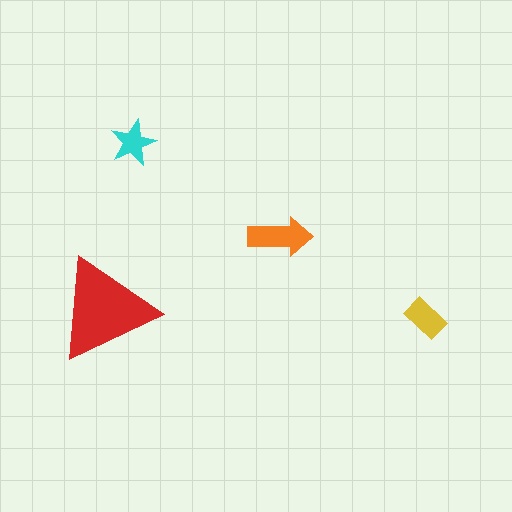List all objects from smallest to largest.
The cyan star, the yellow rectangle, the orange arrow, the red triangle.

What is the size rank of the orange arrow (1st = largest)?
2nd.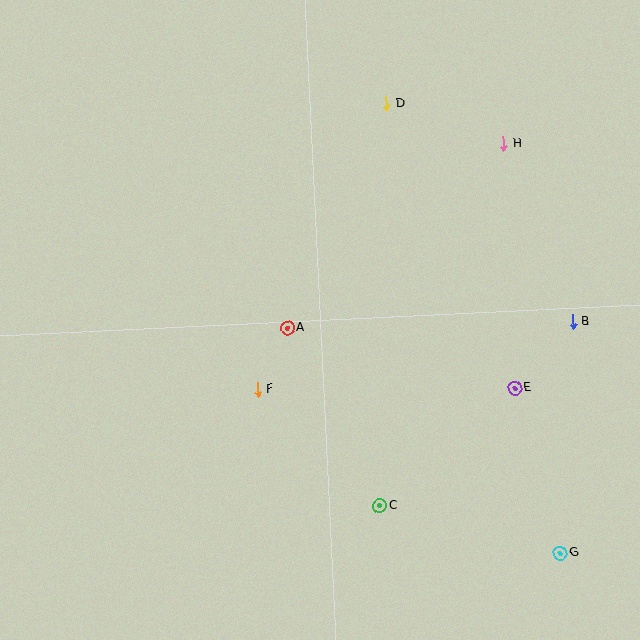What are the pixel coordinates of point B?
Point B is at (573, 322).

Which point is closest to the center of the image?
Point A at (288, 328) is closest to the center.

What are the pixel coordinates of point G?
Point G is at (560, 553).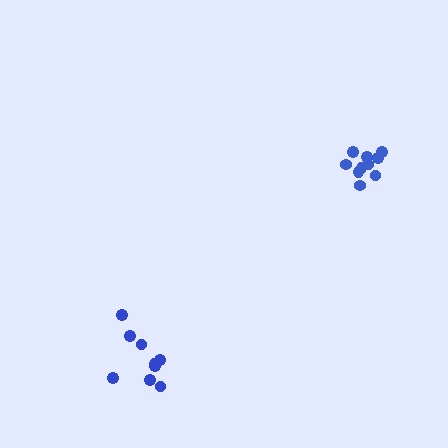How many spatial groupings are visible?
There are 2 spatial groupings.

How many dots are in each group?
Group 1: 9 dots, Group 2: 10 dots (19 total).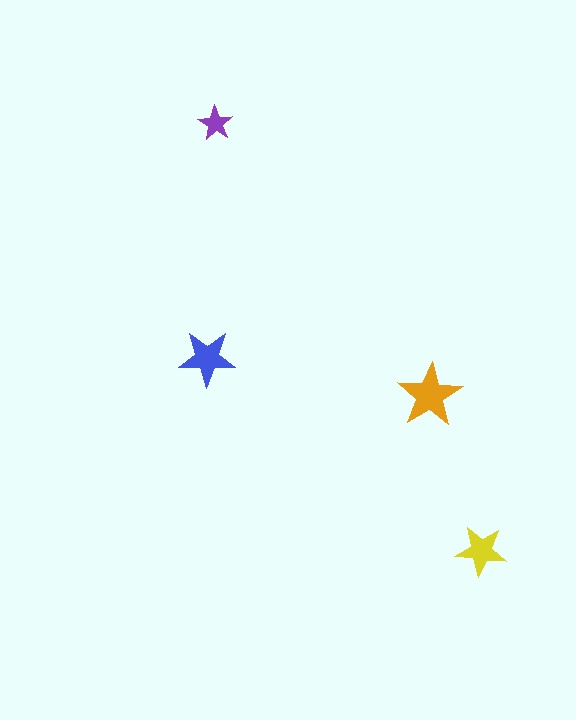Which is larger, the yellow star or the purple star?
The yellow one.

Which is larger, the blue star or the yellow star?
The blue one.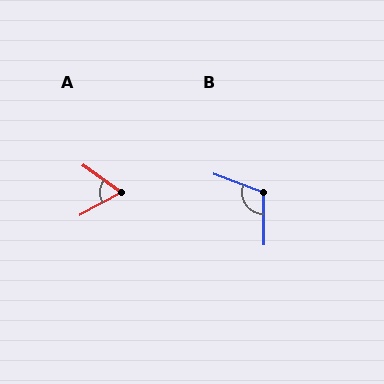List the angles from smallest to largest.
A (65°), B (111°).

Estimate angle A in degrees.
Approximately 65 degrees.